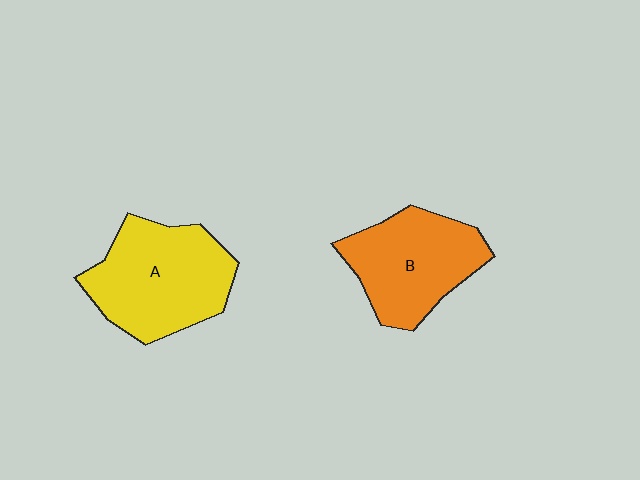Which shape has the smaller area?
Shape B (orange).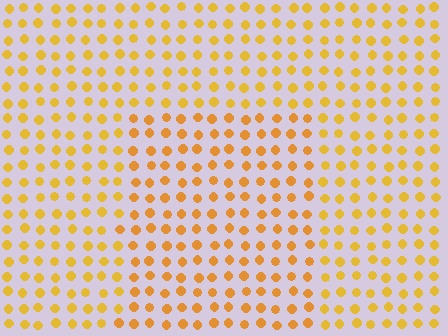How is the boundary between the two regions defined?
The boundary is defined purely by a slight shift in hue (about 14 degrees). Spacing, size, and orientation are identical on both sides.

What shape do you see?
I see a rectangle.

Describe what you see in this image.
The image is filled with small yellow elements in a uniform arrangement. A rectangle-shaped region is visible where the elements are tinted to a slightly different hue, forming a subtle color boundary.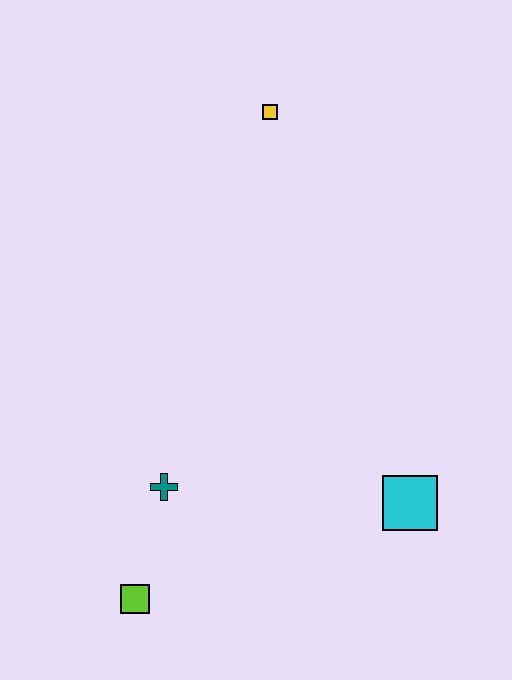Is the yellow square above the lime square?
Yes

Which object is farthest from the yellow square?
The lime square is farthest from the yellow square.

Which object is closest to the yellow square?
The teal cross is closest to the yellow square.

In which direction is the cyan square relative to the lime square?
The cyan square is to the right of the lime square.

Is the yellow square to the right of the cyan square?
No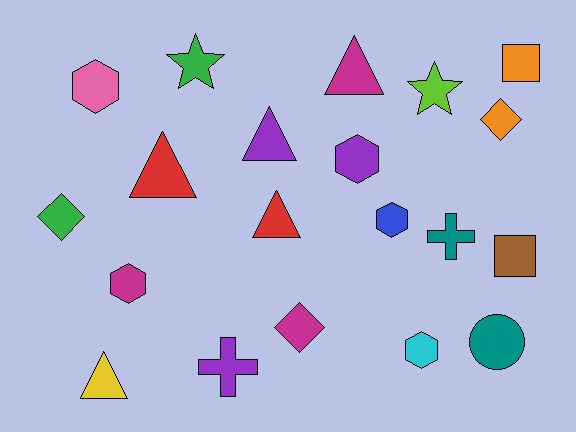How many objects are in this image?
There are 20 objects.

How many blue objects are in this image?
There is 1 blue object.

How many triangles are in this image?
There are 5 triangles.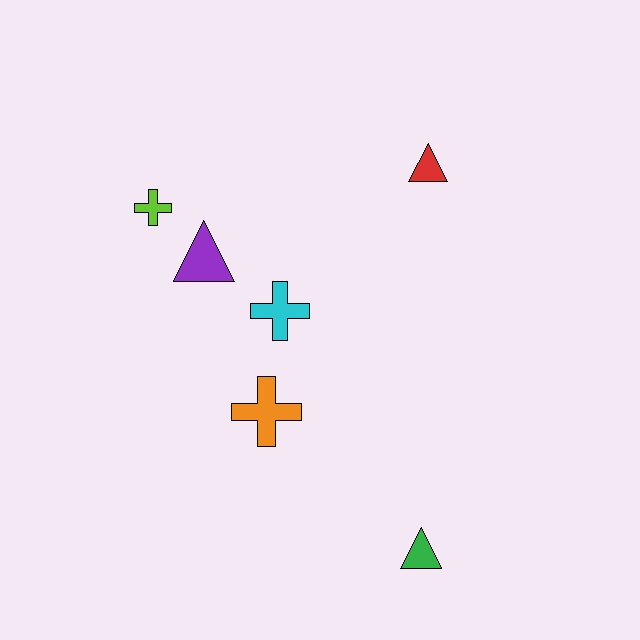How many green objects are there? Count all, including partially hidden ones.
There is 1 green object.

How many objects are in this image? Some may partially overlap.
There are 6 objects.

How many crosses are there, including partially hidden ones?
There are 3 crosses.